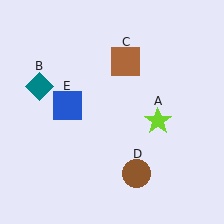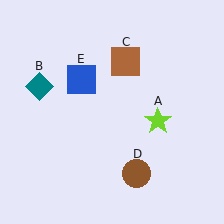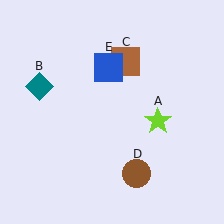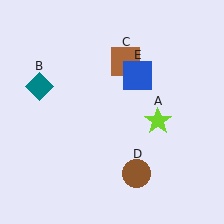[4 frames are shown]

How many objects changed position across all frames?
1 object changed position: blue square (object E).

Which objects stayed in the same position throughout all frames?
Lime star (object A) and teal diamond (object B) and brown square (object C) and brown circle (object D) remained stationary.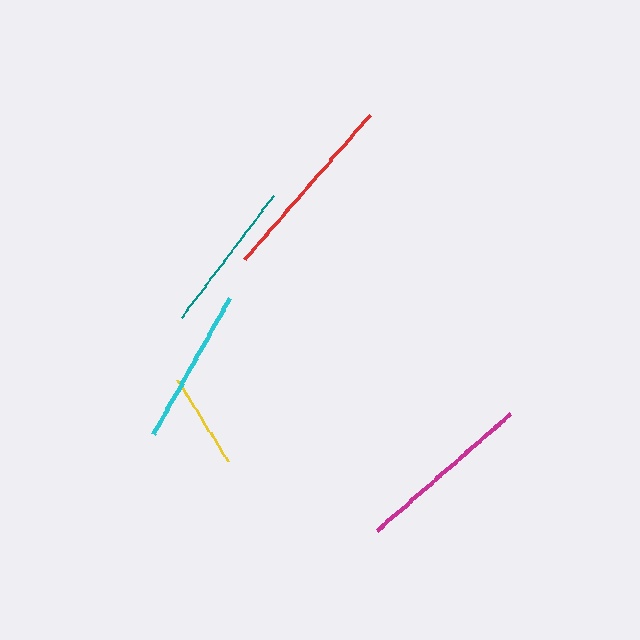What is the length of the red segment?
The red segment is approximately 191 pixels long.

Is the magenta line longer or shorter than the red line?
The red line is longer than the magenta line.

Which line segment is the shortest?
The yellow line is the shortest at approximately 95 pixels.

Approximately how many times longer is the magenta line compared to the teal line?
The magenta line is approximately 1.2 times the length of the teal line.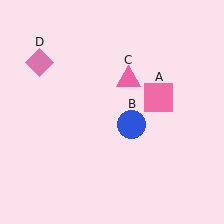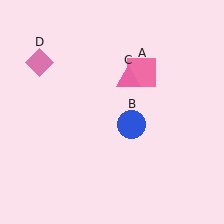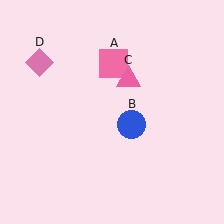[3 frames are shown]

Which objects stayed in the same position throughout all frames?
Blue circle (object B) and pink triangle (object C) and pink diamond (object D) remained stationary.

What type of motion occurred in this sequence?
The pink square (object A) rotated counterclockwise around the center of the scene.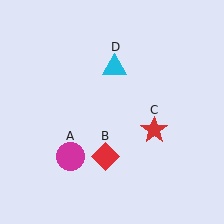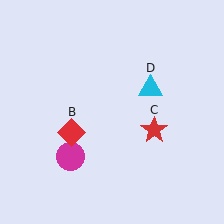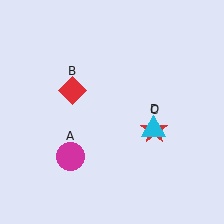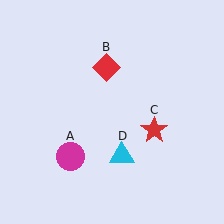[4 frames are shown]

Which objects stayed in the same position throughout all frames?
Magenta circle (object A) and red star (object C) remained stationary.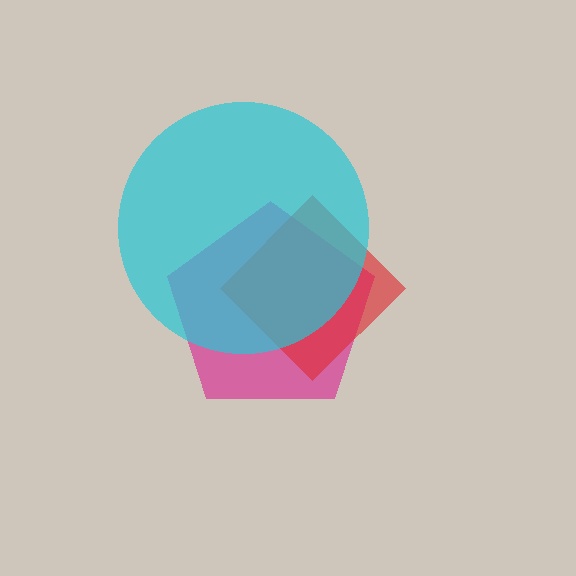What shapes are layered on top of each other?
The layered shapes are: a magenta pentagon, a red diamond, a cyan circle.